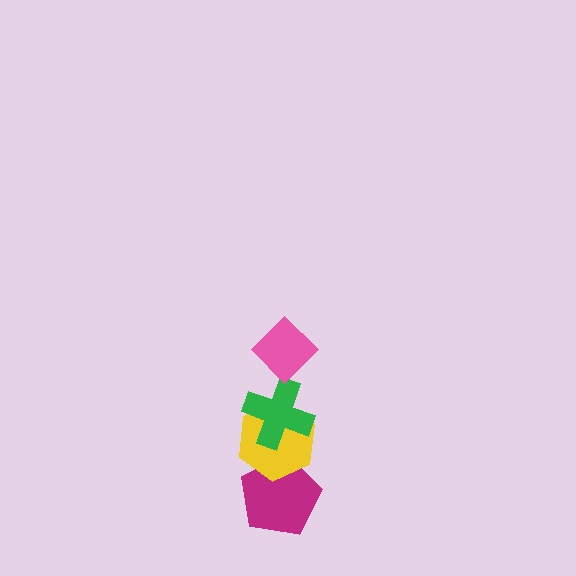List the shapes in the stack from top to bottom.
From top to bottom: the pink diamond, the green cross, the yellow hexagon, the magenta pentagon.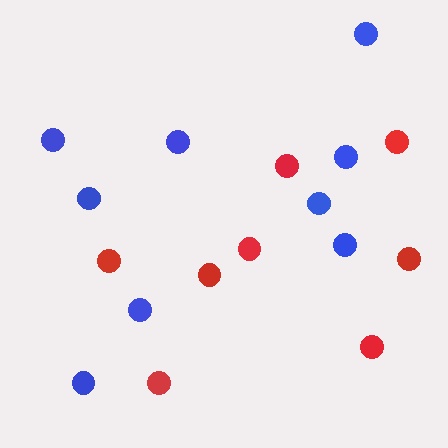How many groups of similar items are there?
There are 2 groups: one group of red circles (8) and one group of blue circles (9).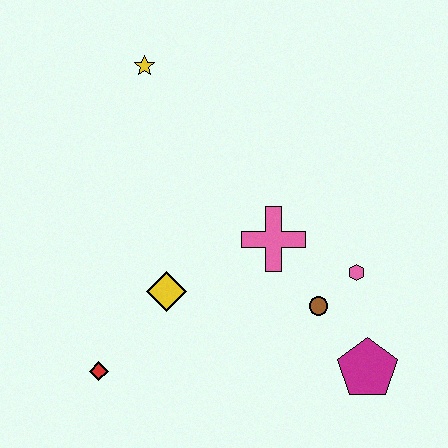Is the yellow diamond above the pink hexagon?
No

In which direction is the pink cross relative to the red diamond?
The pink cross is to the right of the red diamond.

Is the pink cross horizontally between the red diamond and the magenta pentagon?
Yes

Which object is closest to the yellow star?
The pink cross is closest to the yellow star.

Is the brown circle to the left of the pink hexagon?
Yes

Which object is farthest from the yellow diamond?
The yellow star is farthest from the yellow diamond.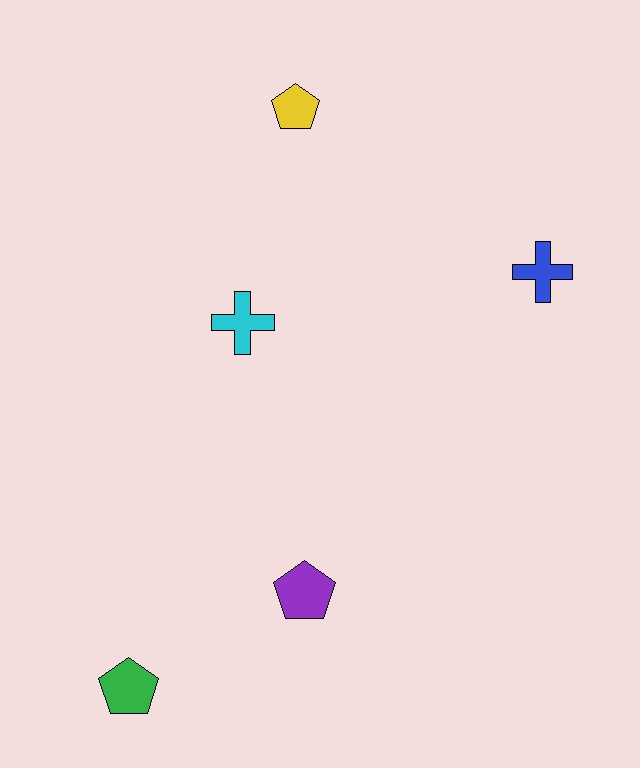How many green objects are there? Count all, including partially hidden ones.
There is 1 green object.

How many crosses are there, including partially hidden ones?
There are 2 crosses.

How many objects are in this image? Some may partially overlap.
There are 5 objects.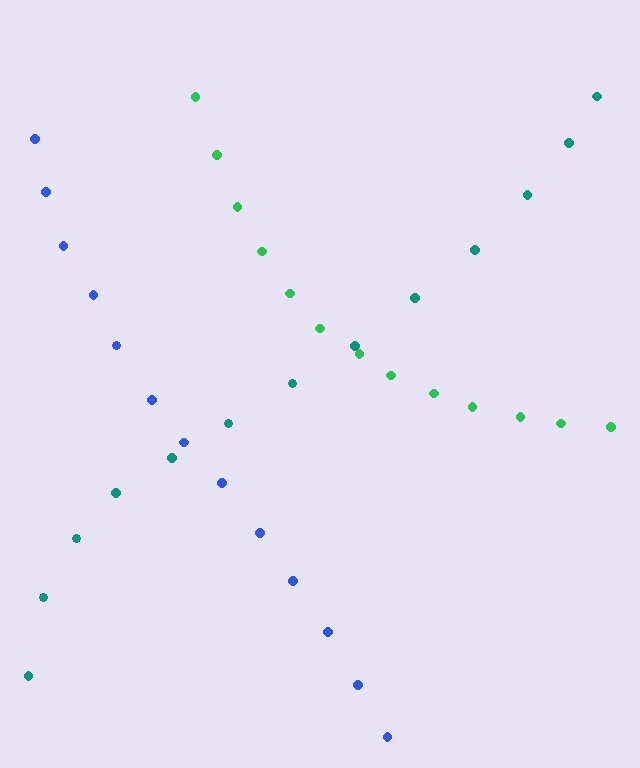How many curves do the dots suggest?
There are 3 distinct paths.